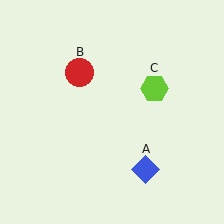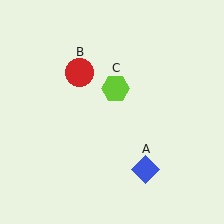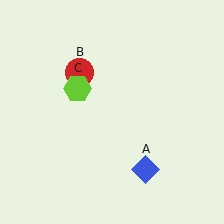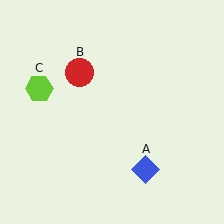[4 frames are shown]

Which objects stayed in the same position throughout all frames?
Blue diamond (object A) and red circle (object B) remained stationary.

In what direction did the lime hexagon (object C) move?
The lime hexagon (object C) moved left.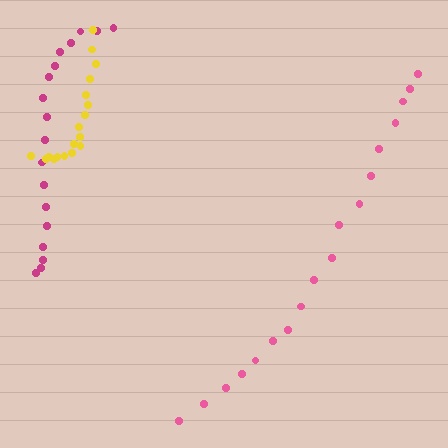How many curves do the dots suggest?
There are 3 distinct paths.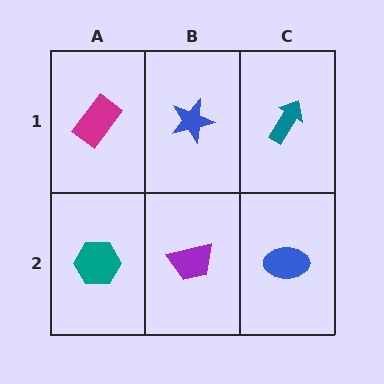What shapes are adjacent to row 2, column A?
A magenta rectangle (row 1, column A), a purple trapezoid (row 2, column B).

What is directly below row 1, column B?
A purple trapezoid.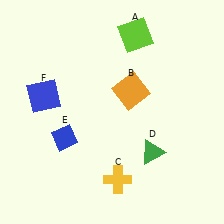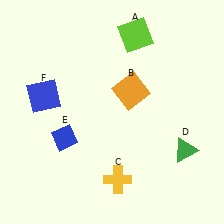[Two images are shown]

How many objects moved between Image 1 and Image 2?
1 object moved between the two images.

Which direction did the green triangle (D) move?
The green triangle (D) moved right.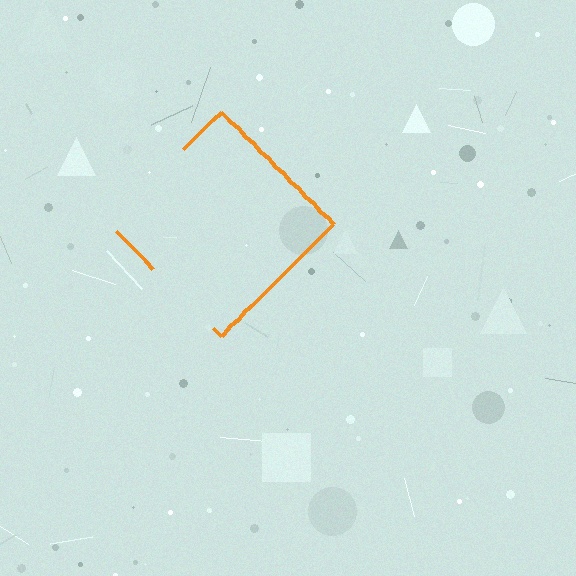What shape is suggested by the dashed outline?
The dashed outline suggests a diamond.